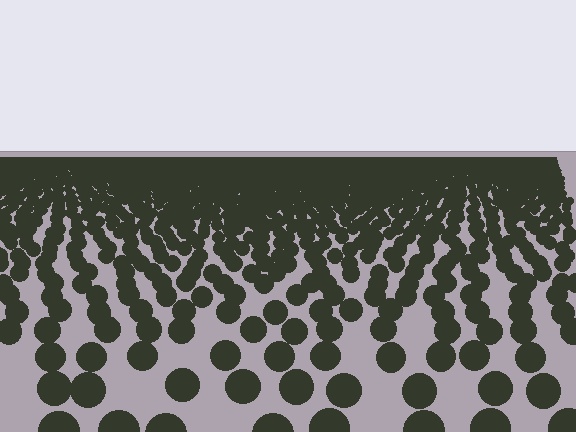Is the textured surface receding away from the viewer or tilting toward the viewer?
The surface is receding away from the viewer. Texture elements get smaller and denser toward the top.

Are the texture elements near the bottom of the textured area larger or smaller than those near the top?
Larger. Near the bottom, elements are closer to the viewer and appear at a bigger on-screen size.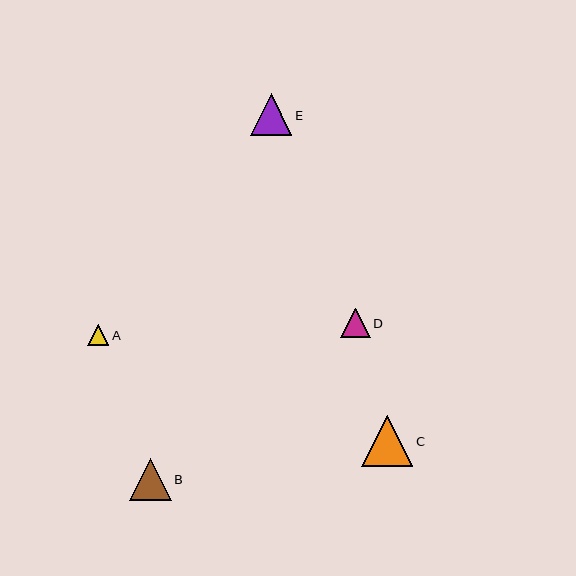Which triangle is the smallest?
Triangle A is the smallest with a size of approximately 21 pixels.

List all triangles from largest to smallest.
From largest to smallest: C, B, E, D, A.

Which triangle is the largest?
Triangle C is the largest with a size of approximately 51 pixels.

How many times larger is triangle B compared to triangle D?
Triangle B is approximately 1.4 times the size of triangle D.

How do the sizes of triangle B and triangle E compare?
Triangle B and triangle E are approximately the same size.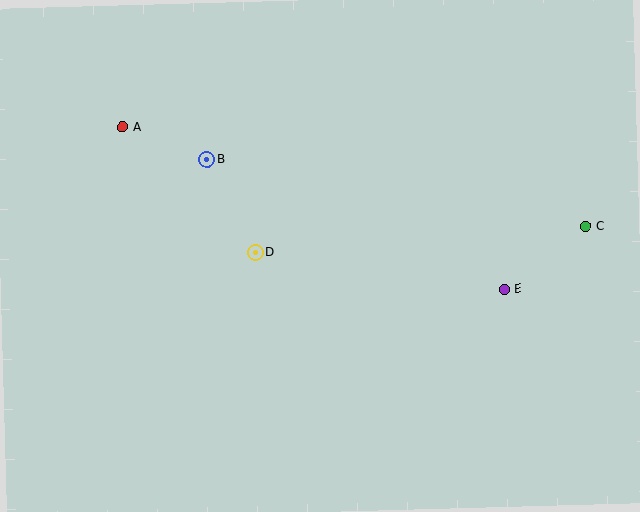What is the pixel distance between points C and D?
The distance between C and D is 332 pixels.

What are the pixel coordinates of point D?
Point D is at (255, 253).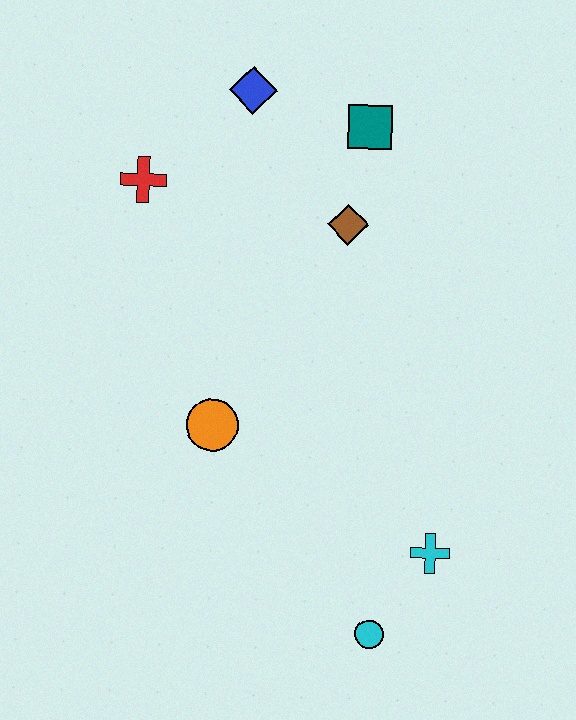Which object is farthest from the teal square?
The cyan circle is farthest from the teal square.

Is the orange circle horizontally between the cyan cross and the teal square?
No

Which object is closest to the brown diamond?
The teal square is closest to the brown diamond.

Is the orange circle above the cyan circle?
Yes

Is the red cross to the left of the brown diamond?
Yes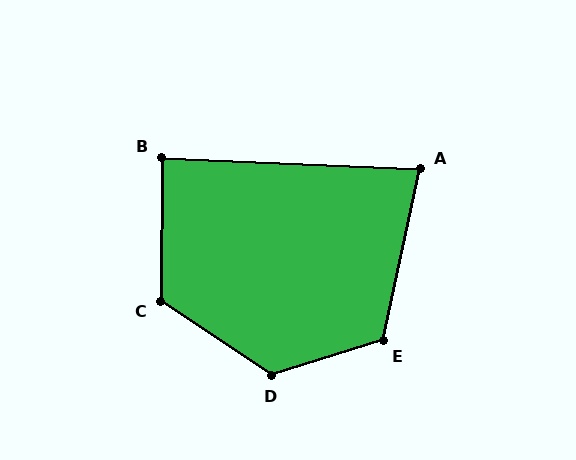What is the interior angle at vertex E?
Approximately 119 degrees (obtuse).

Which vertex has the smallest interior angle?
A, at approximately 80 degrees.